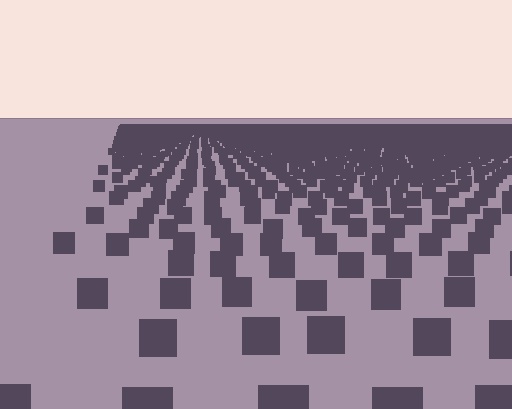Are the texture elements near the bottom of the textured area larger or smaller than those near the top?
Larger. Near the bottom, elements are closer to the viewer and appear at a bigger on-screen size.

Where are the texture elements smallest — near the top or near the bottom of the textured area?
Near the top.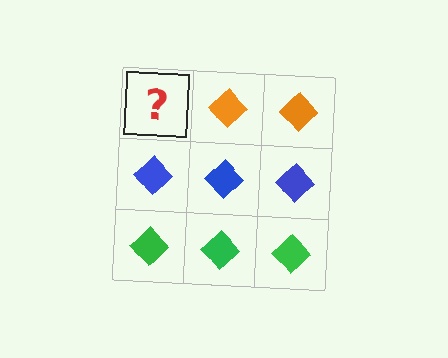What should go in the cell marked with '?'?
The missing cell should contain an orange diamond.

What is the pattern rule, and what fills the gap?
The rule is that each row has a consistent color. The gap should be filled with an orange diamond.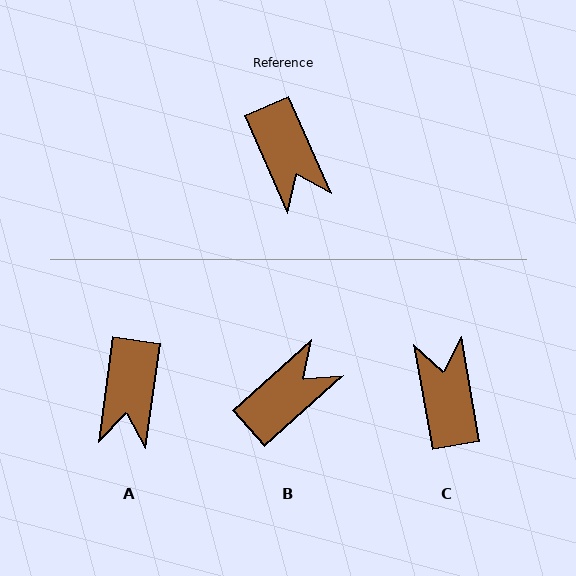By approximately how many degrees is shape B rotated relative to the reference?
Approximately 108 degrees counter-clockwise.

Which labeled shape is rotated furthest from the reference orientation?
C, about 166 degrees away.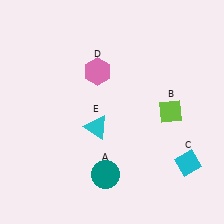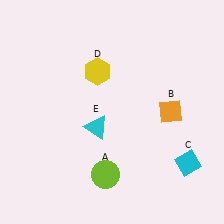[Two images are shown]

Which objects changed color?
A changed from teal to lime. B changed from lime to orange. D changed from pink to yellow.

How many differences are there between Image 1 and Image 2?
There are 3 differences between the two images.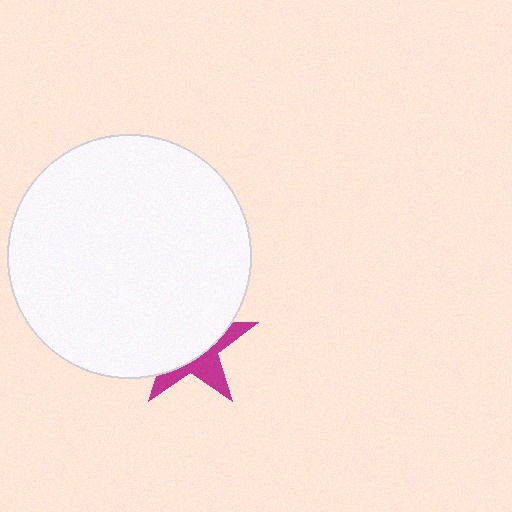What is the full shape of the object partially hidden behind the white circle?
The partially hidden object is a magenta star.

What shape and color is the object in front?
The object in front is a white circle.